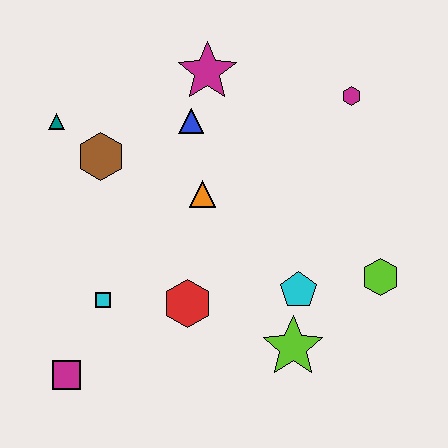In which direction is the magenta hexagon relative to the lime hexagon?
The magenta hexagon is above the lime hexagon.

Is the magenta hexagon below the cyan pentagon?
No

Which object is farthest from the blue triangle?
The magenta square is farthest from the blue triangle.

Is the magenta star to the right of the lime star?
No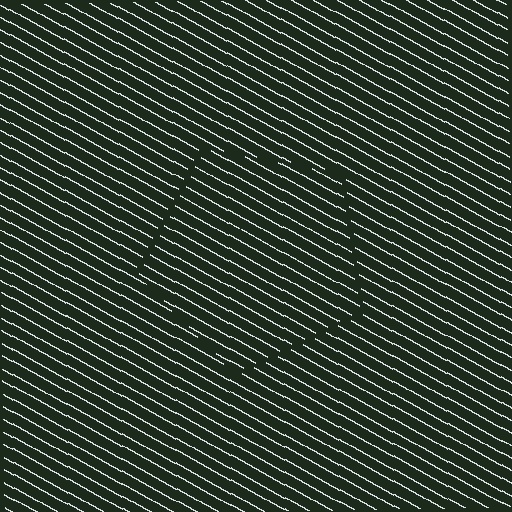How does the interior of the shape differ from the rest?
The interior of the shape contains the same grating, shifted by half a period — the contour is defined by the phase discontinuity where line-ends from the inner and outer gratings abut.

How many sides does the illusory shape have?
5 sides — the line-ends trace a pentagon.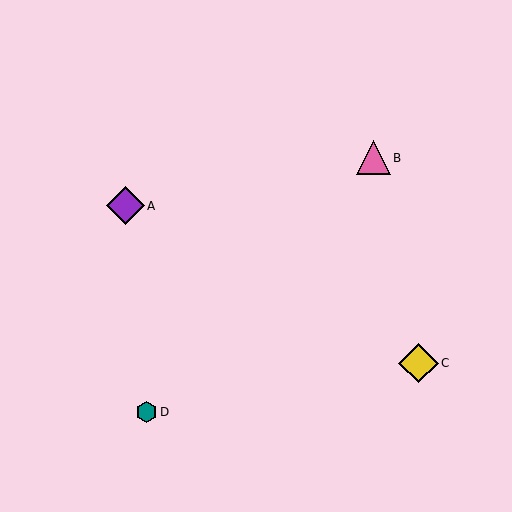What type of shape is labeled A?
Shape A is a purple diamond.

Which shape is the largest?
The yellow diamond (labeled C) is the largest.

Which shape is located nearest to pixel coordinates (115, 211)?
The purple diamond (labeled A) at (126, 206) is nearest to that location.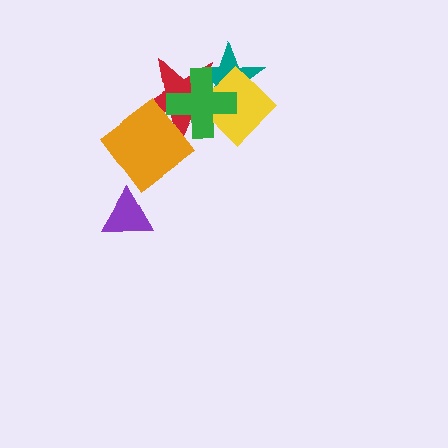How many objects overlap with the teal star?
3 objects overlap with the teal star.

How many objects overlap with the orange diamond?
2 objects overlap with the orange diamond.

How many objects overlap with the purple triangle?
0 objects overlap with the purple triangle.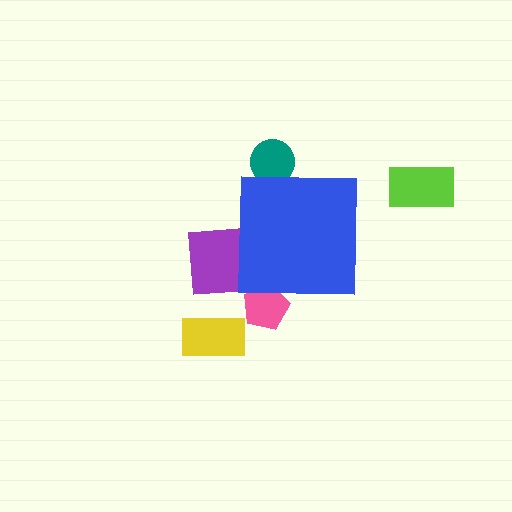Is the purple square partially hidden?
Yes, the purple square is partially hidden behind the blue square.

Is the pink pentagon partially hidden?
Yes, the pink pentagon is partially hidden behind the blue square.